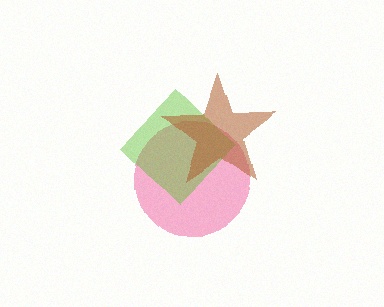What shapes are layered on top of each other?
The layered shapes are: a pink circle, a lime diamond, a brown star.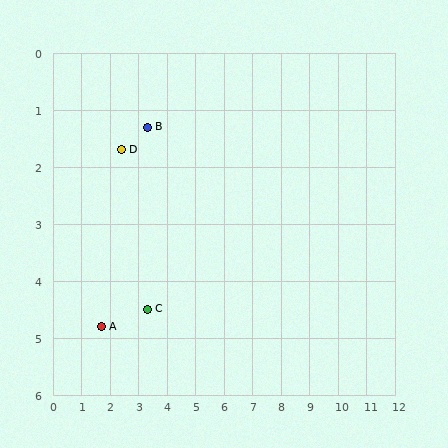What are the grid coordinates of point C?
Point C is at approximately (3.3, 4.5).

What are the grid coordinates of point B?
Point B is at approximately (3.3, 1.3).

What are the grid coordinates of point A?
Point A is at approximately (1.7, 4.8).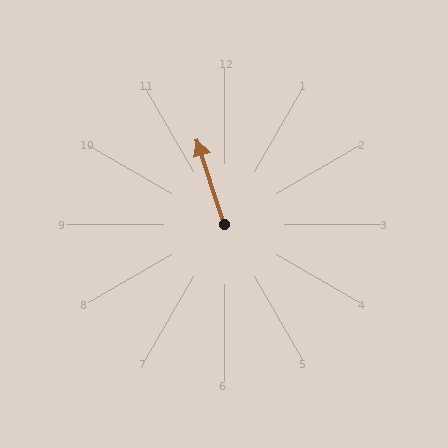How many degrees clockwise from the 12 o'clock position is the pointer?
Approximately 342 degrees.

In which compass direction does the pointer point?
North.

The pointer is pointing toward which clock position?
Roughly 11 o'clock.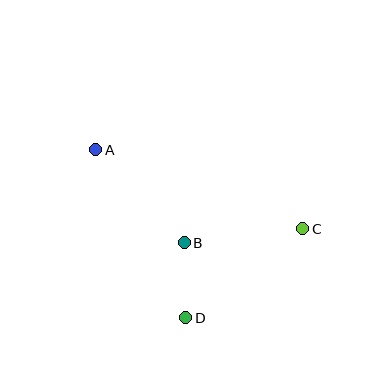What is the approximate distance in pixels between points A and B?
The distance between A and B is approximately 128 pixels.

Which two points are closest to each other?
Points B and D are closest to each other.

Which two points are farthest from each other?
Points A and C are farthest from each other.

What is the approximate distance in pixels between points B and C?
The distance between B and C is approximately 120 pixels.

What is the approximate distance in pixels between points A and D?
The distance between A and D is approximately 191 pixels.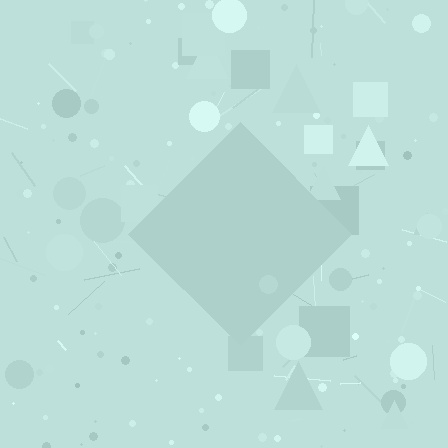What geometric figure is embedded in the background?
A diamond is embedded in the background.